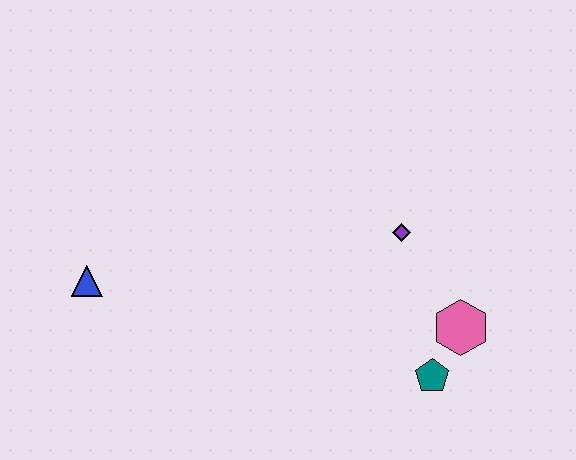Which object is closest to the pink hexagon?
The teal pentagon is closest to the pink hexagon.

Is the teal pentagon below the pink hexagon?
Yes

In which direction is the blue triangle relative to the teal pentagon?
The blue triangle is to the left of the teal pentagon.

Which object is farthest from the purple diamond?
The blue triangle is farthest from the purple diamond.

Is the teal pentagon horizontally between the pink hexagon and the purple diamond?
Yes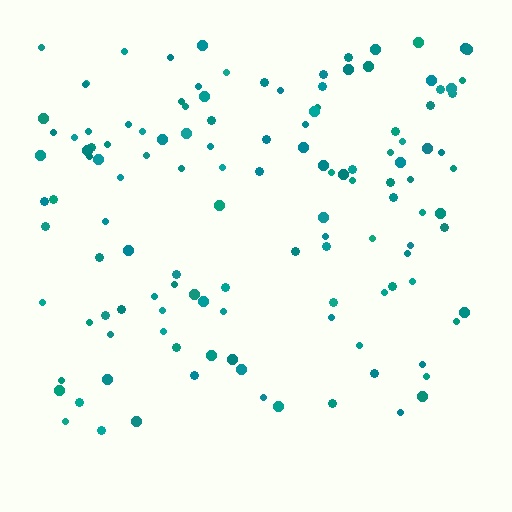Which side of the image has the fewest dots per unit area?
The bottom.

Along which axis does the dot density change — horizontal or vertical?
Vertical.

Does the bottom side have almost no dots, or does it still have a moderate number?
Still a moderate number, just noticeably fewer than the top.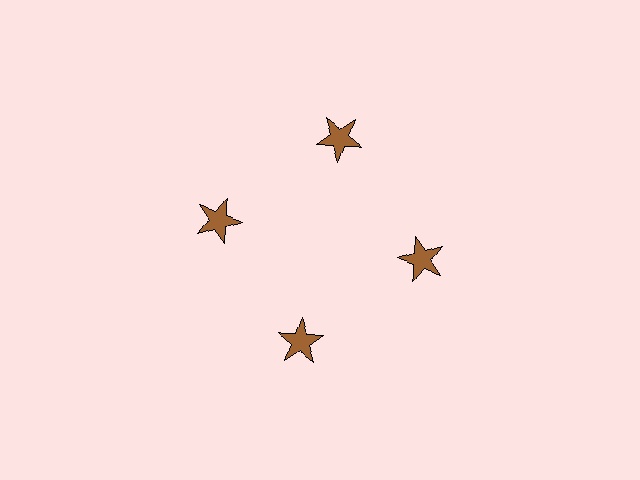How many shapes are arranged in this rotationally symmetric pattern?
There are 4 shapes, arranged in 4 groups of 1.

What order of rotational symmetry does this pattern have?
This pattern has 4-fold rotational symmetry.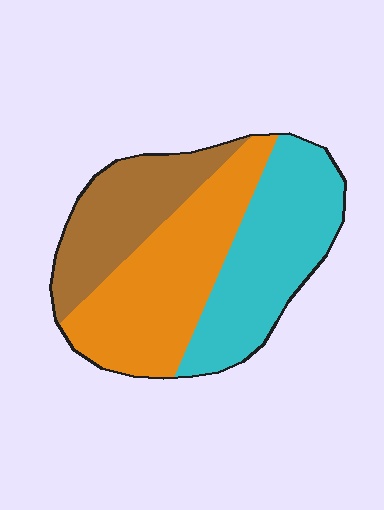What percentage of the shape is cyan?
Cyan covers around 35% of the shape.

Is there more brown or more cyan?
Cyan.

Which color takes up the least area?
Brown, at roughly 25%.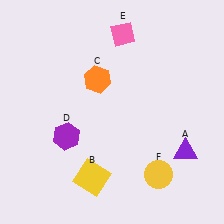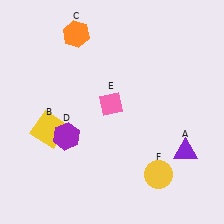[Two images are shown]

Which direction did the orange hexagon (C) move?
The orange hexagon (C) moved up.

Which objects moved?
The objects that moved are: the yellow square (B), the orange hexagon (C), the pink diamond (E).